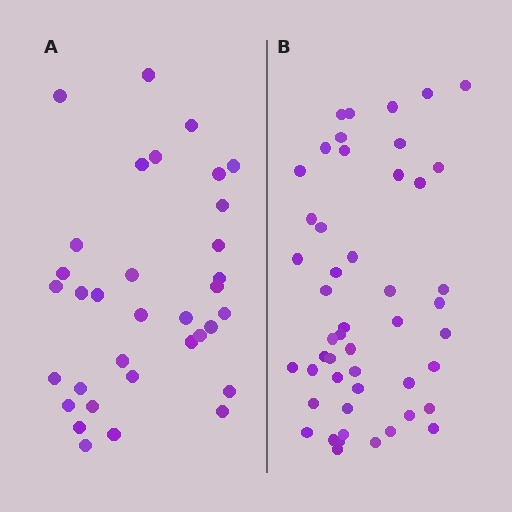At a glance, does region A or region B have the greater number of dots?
Region B (the right region) has more dots.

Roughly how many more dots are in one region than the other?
Region B has approximately 15 more dots than region A.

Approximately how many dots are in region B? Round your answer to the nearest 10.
About 50 dots. (The exact count is 49, which rounds to 50.)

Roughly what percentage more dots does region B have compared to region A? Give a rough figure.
About 45% more.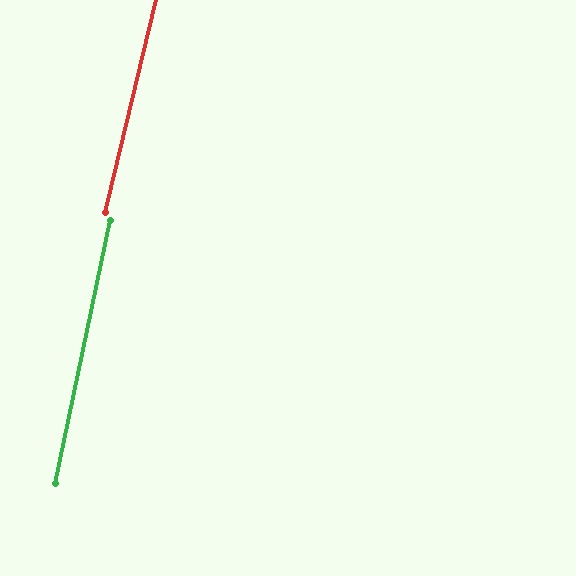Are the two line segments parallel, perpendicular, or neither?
Parallel — their directions differ by only 1.6°.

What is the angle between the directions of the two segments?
Approximately 2 degrees.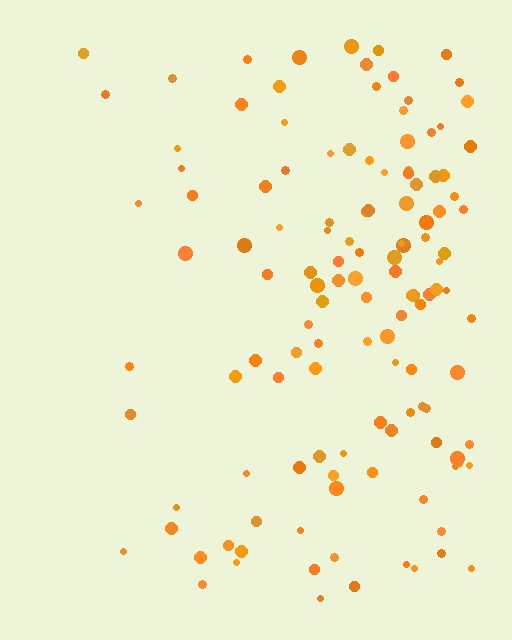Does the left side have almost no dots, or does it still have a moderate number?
Still a moderate number, just noticeably fewer than the right.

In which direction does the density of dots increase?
From left to right, with the right side densest.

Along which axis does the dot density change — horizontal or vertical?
Horizontal.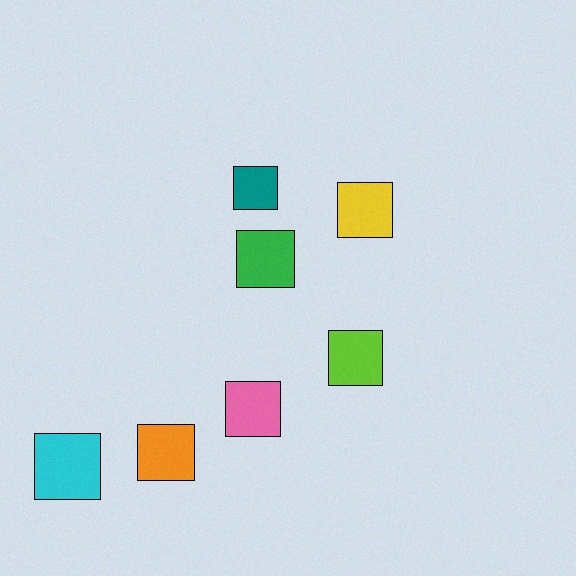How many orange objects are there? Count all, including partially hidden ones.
There is 1 orange object.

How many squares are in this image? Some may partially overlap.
There are 7 squares.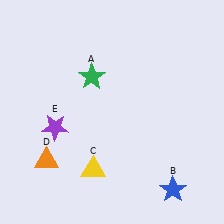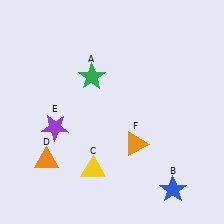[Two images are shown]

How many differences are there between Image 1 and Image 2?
There is 1 difference between the two images.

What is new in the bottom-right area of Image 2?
An orange triangle (F) was added in the bottom-right area of Image 2.